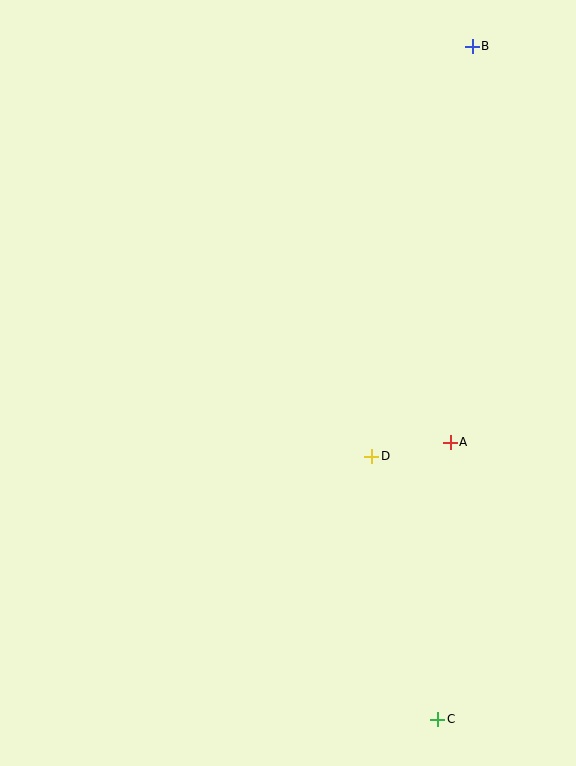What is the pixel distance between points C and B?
The distance between C and B is 674 pixels.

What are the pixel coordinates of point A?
Point A is at (450, 442).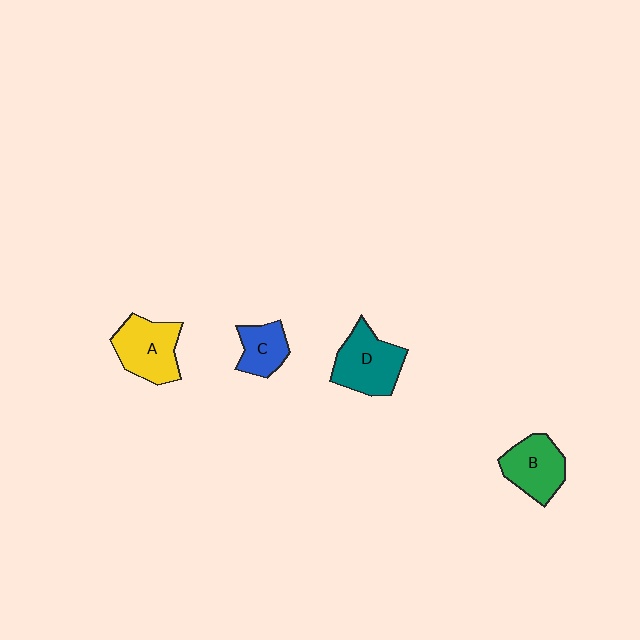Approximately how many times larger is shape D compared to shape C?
Approximately 1.6 times.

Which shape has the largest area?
Shape D (teal).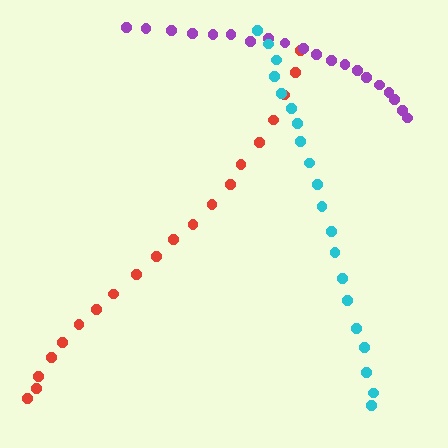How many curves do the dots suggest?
There are 3 distinct paths.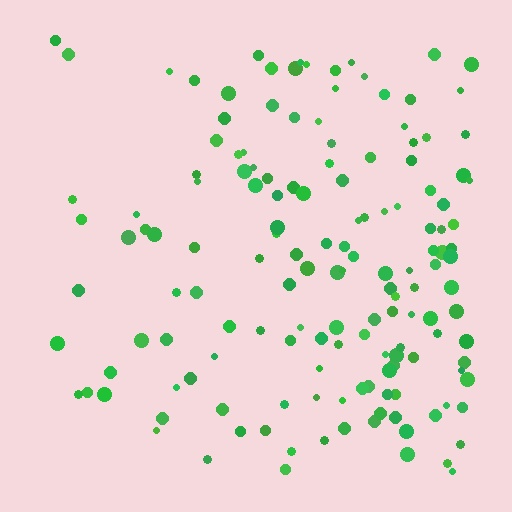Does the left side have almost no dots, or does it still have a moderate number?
Still a moderate number, just noticeably fewer than the right.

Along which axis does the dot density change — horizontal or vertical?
Horizontal.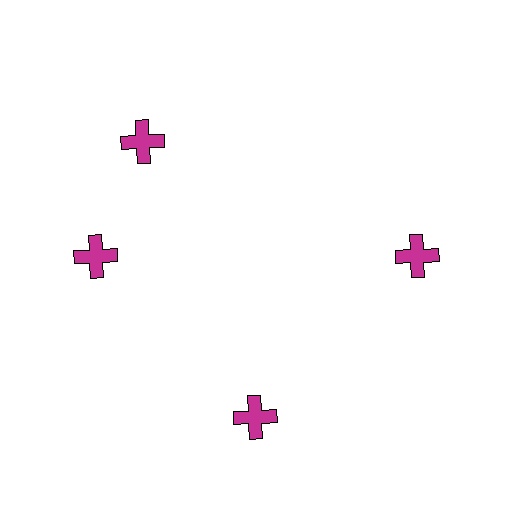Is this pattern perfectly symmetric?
No. The 4 magenta crosses are arranged in a ring, but one element near the 12 o'clock position is rotated out of alignment along the ring, breaking the 4-fold rotational symmetry.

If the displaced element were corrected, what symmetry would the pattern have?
It would have 4-fold rotational symmetry — the pattern would map onto itself every 90 degrees.